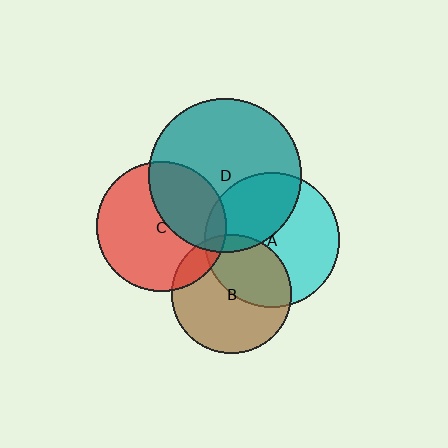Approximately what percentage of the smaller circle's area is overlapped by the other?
Approximately 15%.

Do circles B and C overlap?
Yes.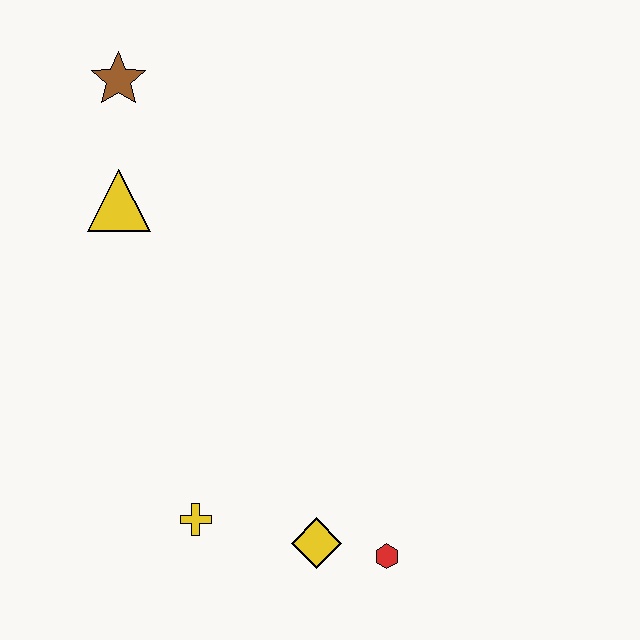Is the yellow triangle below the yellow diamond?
No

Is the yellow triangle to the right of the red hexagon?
No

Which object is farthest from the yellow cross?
The brown star is farthest from the yellow cross.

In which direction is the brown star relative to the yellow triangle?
The brown star is above the yellow triangle.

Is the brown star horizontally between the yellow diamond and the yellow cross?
No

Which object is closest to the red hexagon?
The yellow diamond is closest to the red hexagon.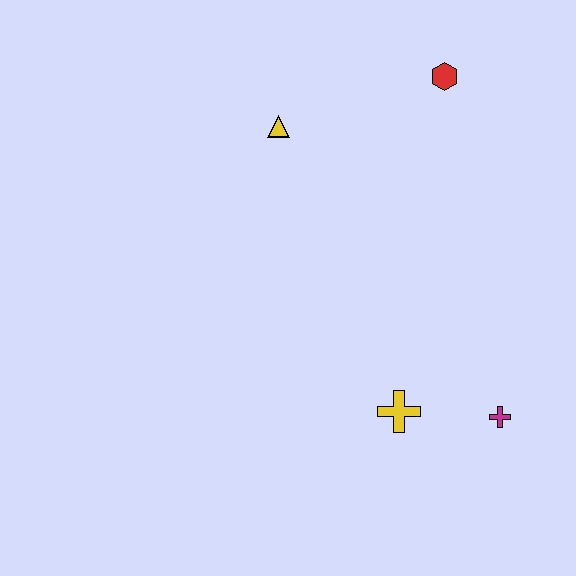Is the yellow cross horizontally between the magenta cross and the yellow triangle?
Yes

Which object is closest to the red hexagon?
The yellow triangle is closest to the red hexagon.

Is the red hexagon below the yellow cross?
No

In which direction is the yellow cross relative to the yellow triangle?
The yellow cross is below the yellow triangle.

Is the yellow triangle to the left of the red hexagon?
Yes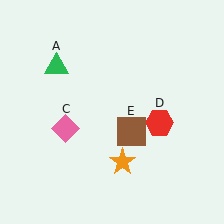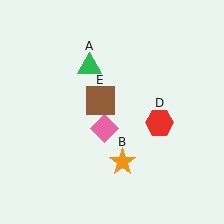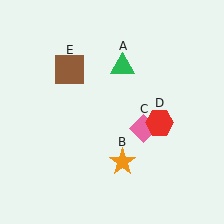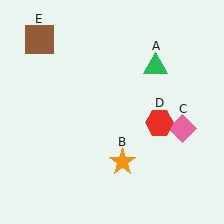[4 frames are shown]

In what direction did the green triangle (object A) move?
The green triangle (object A) moved right.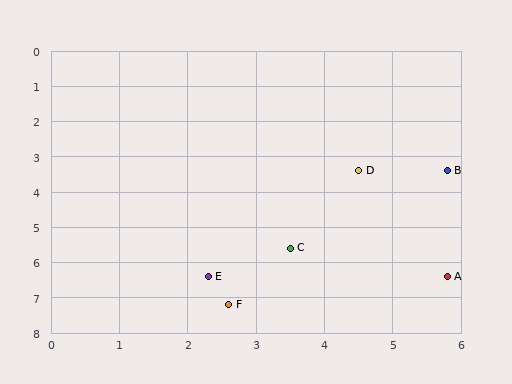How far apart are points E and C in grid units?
Points E and C are about 1.4 grid units apart.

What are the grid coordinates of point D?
Point D is at approximately (4.5, 3.4).